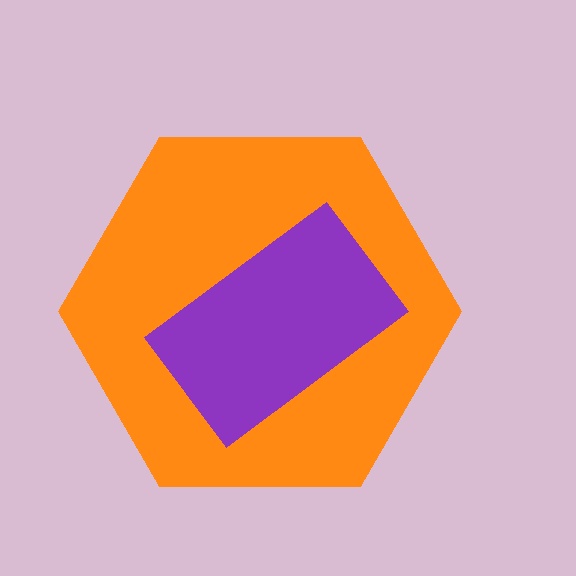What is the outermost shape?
The orange hexagon.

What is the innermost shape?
The purple rectangle.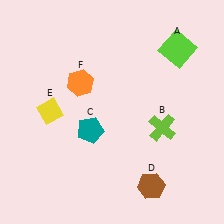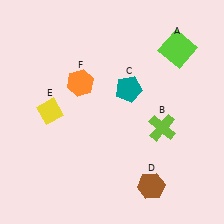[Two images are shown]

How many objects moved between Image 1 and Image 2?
1 object moved between the two images.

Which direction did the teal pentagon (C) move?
The teal pentagon (C) moved up.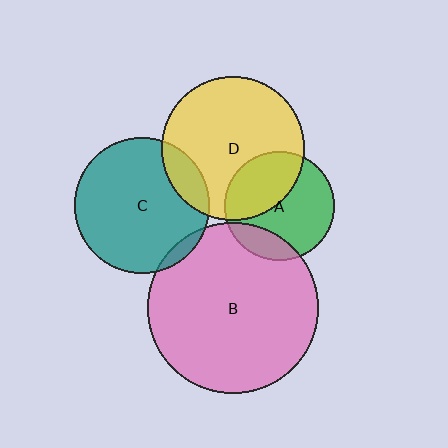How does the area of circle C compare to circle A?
Approximately 1.5 times.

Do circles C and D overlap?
Yes.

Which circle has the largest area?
Circle B (pink).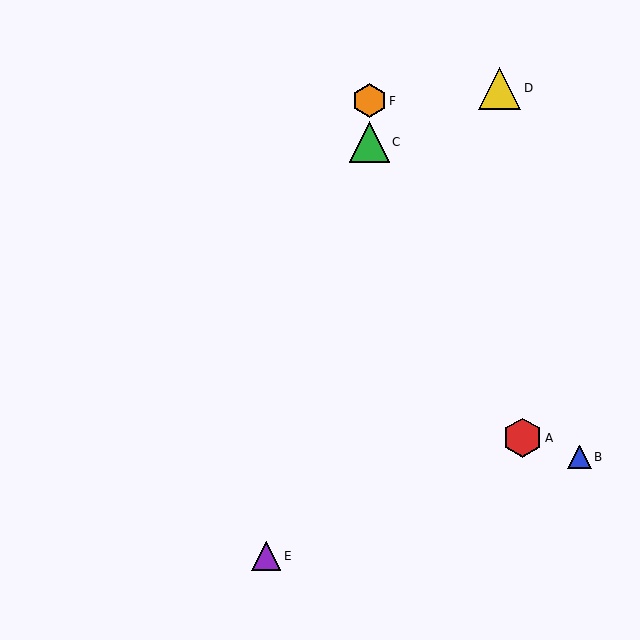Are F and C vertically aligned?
Yes, both are at x≈369.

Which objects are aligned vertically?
Objects C, F are aligned vertically.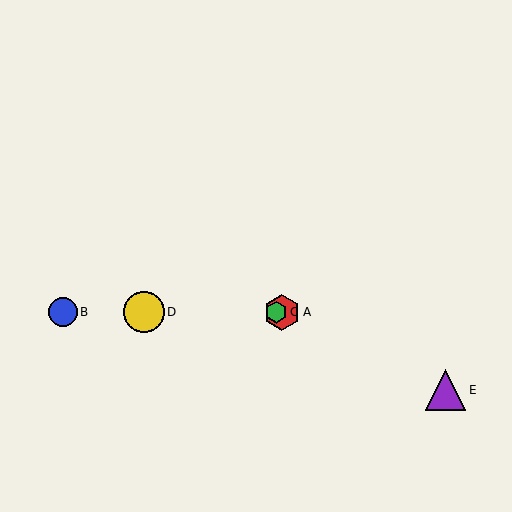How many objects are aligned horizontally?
4 objects (A, B, C, D) are aligned horizontally.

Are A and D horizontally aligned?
Yes, both are at y≈312.